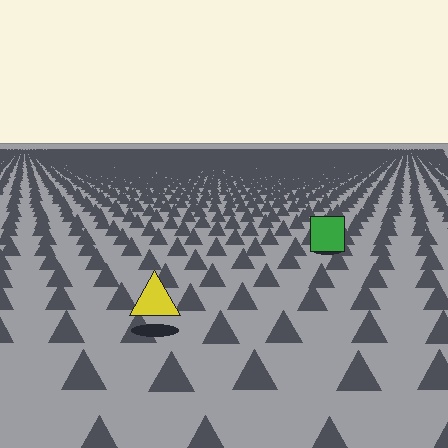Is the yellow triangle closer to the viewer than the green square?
Yes. The yellow triangle is closer — you can tell from the texture gradient: the ground texture is coarser near it.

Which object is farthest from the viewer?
The green square is farthest from the viewer. It appears smaller and the ground texture around it is denser.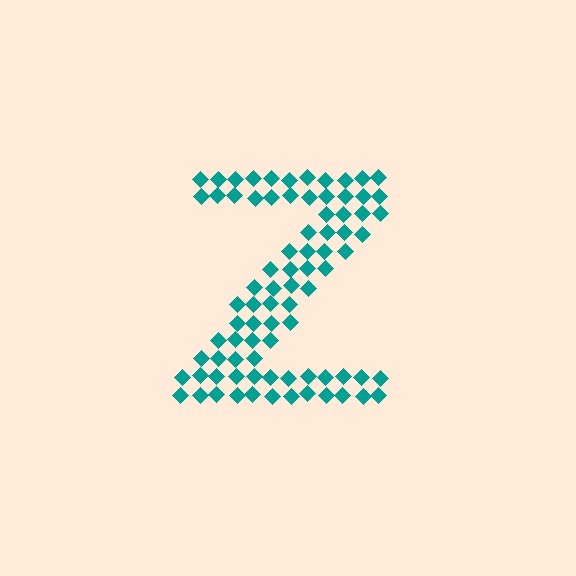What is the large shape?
The large shape is the letter Z.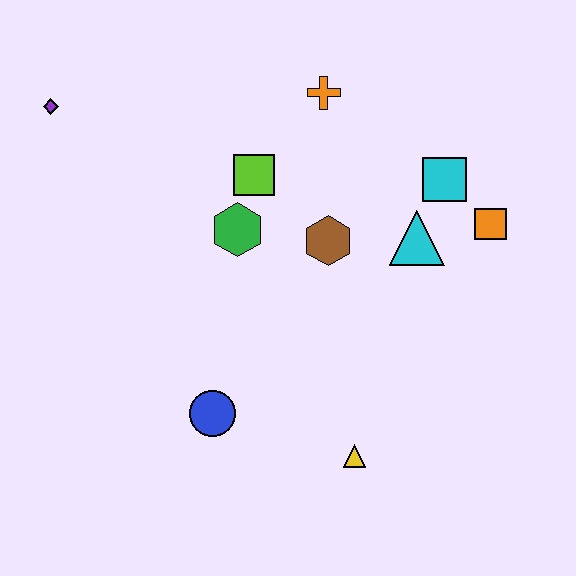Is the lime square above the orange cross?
No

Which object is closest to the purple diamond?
The lime square is closest to the purple diamond.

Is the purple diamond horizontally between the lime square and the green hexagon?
No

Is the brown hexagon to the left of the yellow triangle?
Yes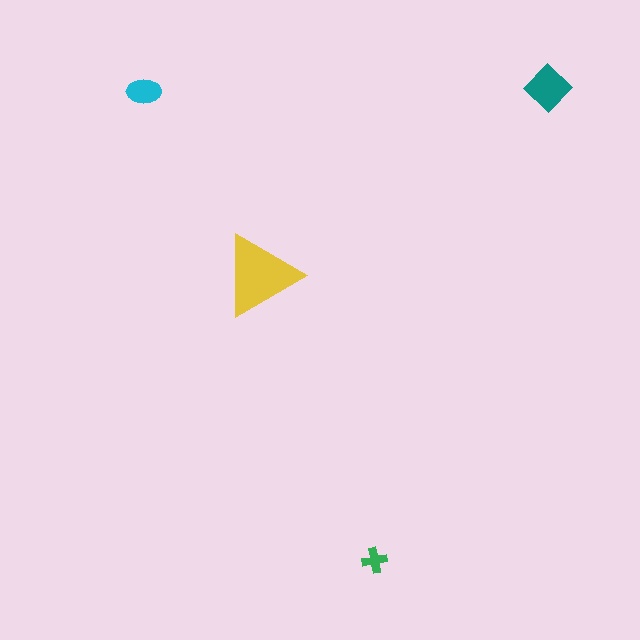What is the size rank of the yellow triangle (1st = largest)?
1st.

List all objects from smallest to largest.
The green cross, the cyan ellipse, the teal diamond, the yellow triangle.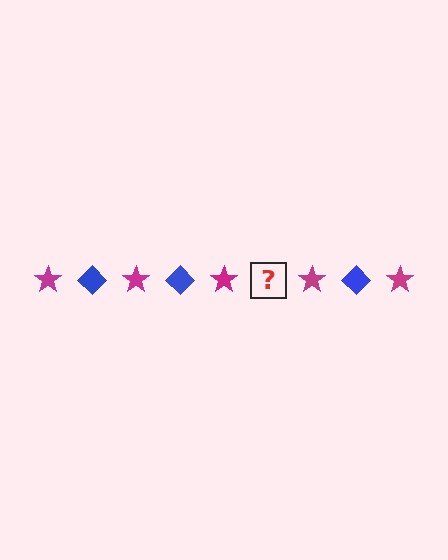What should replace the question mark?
The question mark should be replaced with a blue diamond.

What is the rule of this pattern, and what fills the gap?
The rule is that the pattern alternates between magenta star and blue diamond. The gap should be filled with a blue diamond.